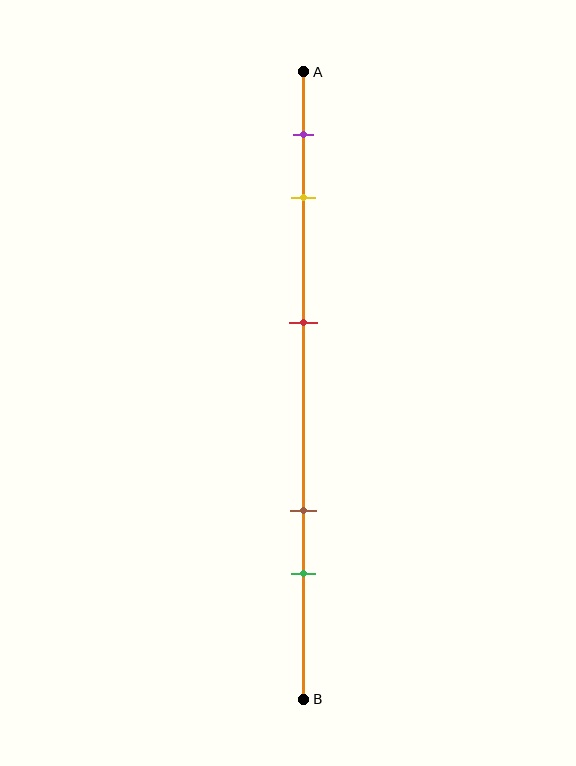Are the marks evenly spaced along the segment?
No, the marks are not evenly spaced.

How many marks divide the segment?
There are 5 marks dividing the segment.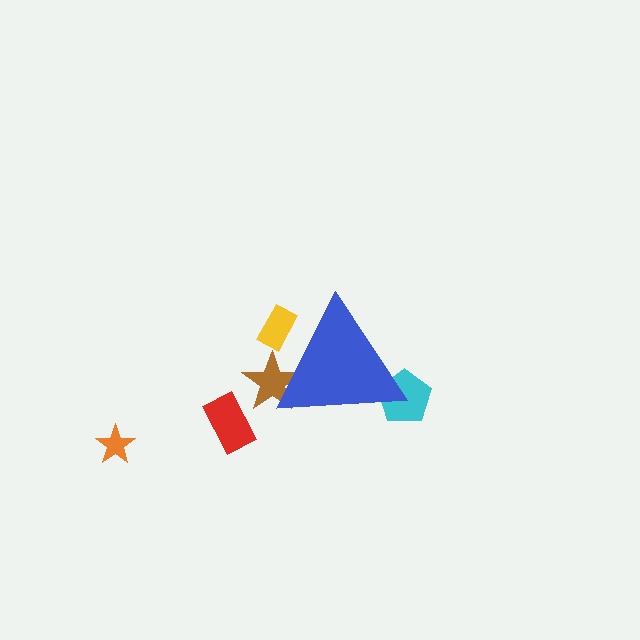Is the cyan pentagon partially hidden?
Yes, the cyan pentagon is partially hidden behind the blue triangle.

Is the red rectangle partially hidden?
No, the red rectangle is fully visible.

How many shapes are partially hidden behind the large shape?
3 shapes are partially hidden.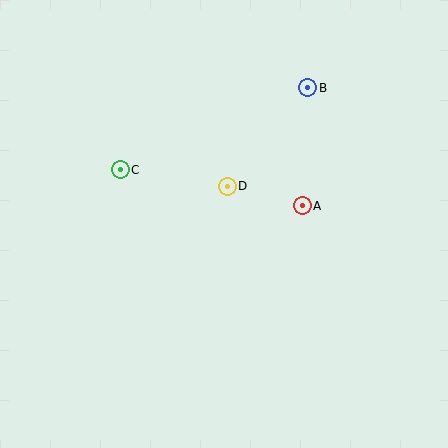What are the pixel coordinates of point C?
Point C is at (120, 170).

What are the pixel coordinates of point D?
Point D is at (227, 186).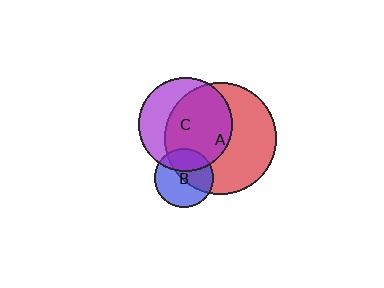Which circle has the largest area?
Circle A (red).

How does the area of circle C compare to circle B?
Approximately 2.5 times.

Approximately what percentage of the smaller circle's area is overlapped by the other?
Approximately 50%.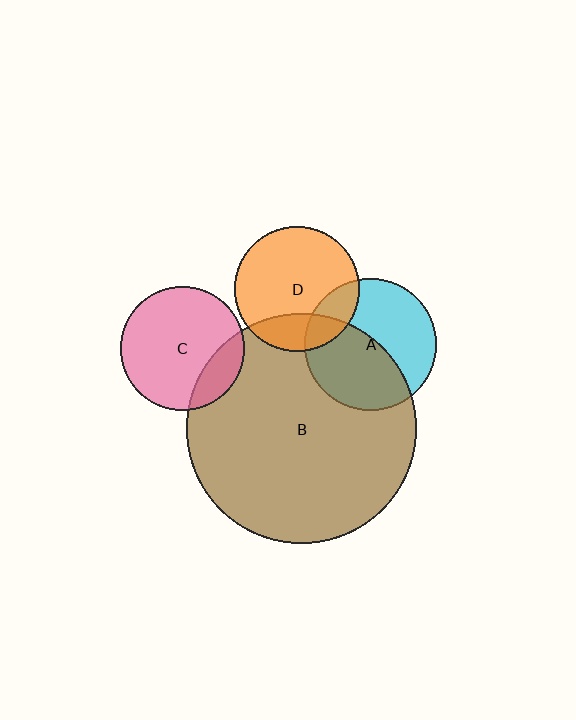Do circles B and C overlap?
Yes.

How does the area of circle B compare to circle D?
Approximately 3.4 times.